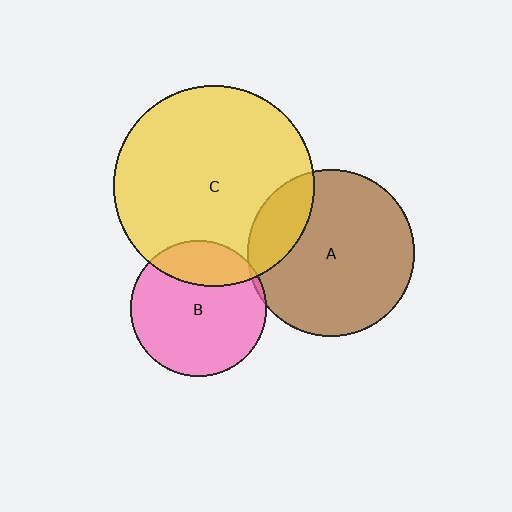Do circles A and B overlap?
Yes.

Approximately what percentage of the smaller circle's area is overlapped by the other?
Approximately 5%.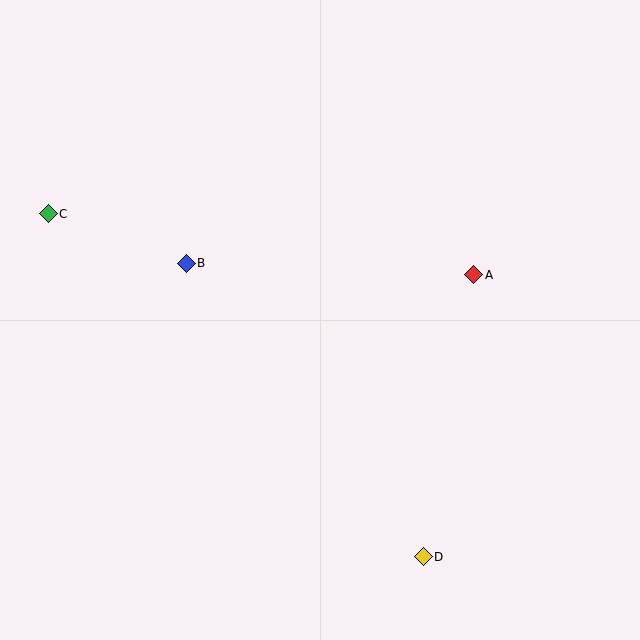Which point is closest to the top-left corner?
Point C is closest to the top-left corner.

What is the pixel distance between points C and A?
The distance between C and A is 430 pixels.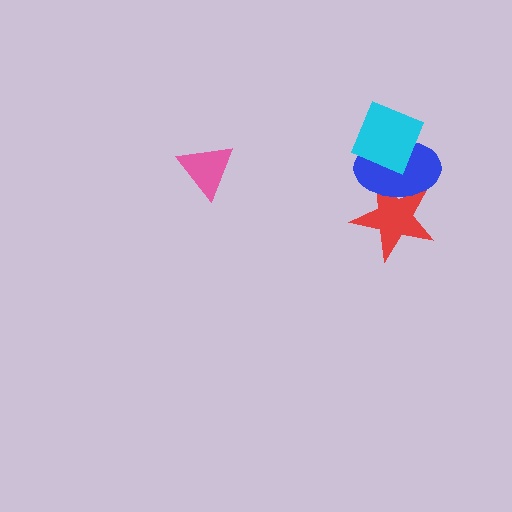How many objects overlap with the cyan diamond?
1 object overlaps with the cyan diamond.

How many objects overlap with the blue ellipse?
2 objects overlap with the blue ellipse.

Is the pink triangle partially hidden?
No, no other shape covers it.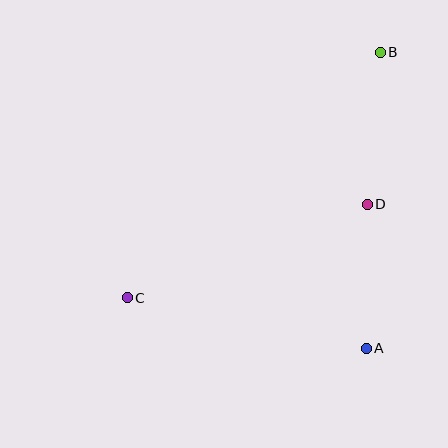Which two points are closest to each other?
Points A and D are closest to each other.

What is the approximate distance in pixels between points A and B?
The distance between A and B is approximately 297 pixels.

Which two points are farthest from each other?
Points B and C are farthest from each other.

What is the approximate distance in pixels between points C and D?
The distance between C and D is approximately 258 pixels.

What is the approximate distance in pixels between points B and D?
The distance between B and D is approximately 153 pixels.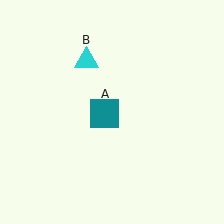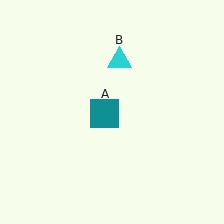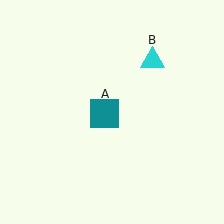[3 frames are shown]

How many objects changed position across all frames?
1 object changed position: cyan triangle (object B).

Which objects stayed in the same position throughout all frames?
Teal square (object A) remained stationary.